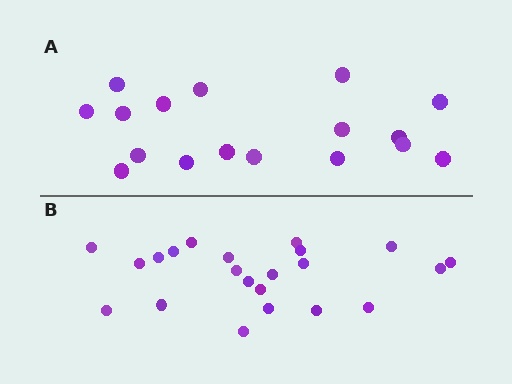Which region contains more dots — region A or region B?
Region B (the bottom region) has more dots.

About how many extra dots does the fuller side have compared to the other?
Region B has about 5 more dots than region A.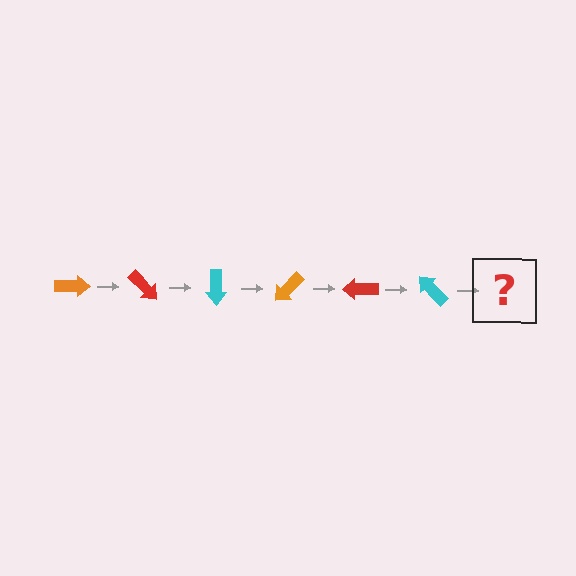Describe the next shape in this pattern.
It should be an orange arrow, rotated 270 degrees from the start.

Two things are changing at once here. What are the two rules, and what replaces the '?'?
The two rules are that it rotates 45 degrees each step and the color cycles through orange, red, and cyan. The '?' should be an orange arrow, rotated 270 degrees from the start.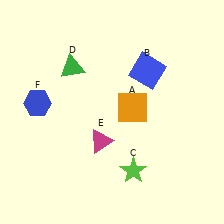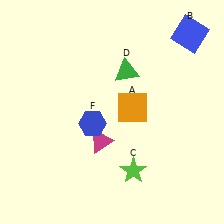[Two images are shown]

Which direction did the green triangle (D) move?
The green triangle (D) moved right.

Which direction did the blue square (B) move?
The blue square (B) moved right.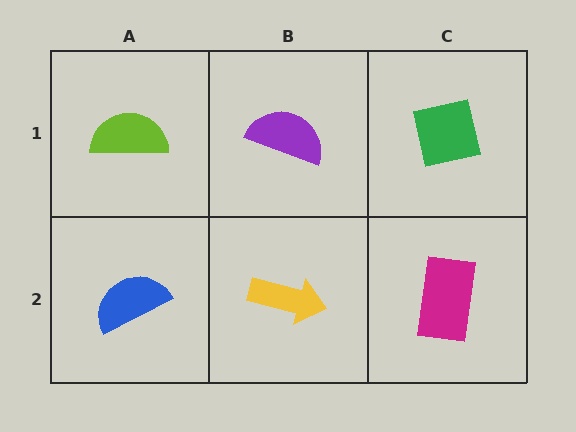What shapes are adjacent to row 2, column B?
A purple semicircle (row 1, column B), a blue semicircle (row 2, column A), a magenta rectangle (row 2, column C).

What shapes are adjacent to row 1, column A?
A blue semicircle (row 2, column A), a purple semicircle (row 1, column B).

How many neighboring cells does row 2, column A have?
2.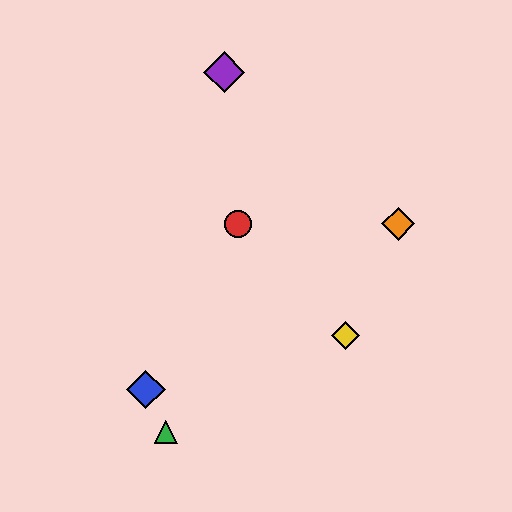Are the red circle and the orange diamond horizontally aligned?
Yes, both are at y≈224.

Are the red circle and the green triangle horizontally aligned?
No, the red circle is at y≈224 and the green triangle is at y≈432.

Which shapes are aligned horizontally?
The red circle, the orange diamond are aligned horizontally.